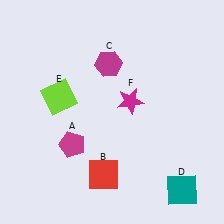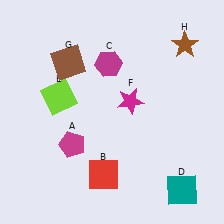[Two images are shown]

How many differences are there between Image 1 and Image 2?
There are 2 differences between the two images.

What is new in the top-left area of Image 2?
A brown square (G) was added in the top-left area of Image 2.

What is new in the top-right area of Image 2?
A brown star (H) was added in the top-right area of Image 2.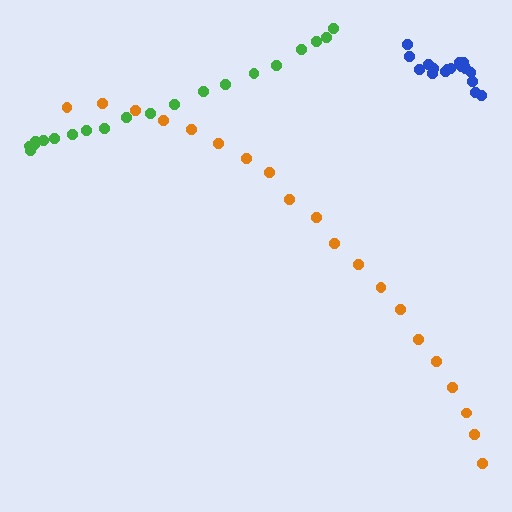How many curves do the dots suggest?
There are 3 distinct paths.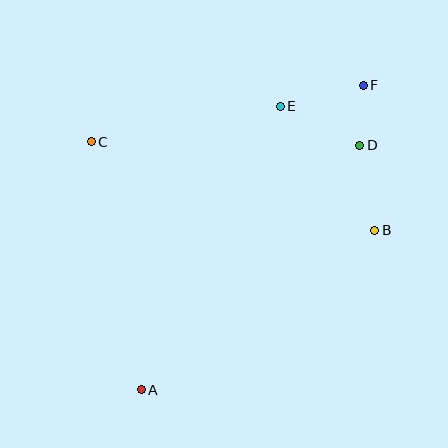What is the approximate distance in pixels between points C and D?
The distance between C and D is approximately 269 pixels.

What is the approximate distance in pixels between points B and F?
The distance between B and F is approximately 145 pixels.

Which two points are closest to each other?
Points D and F are closest to each other.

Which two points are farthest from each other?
Points A and F are farthest from each other.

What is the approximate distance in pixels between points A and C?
The distance between A and C is approximately 253 pixels.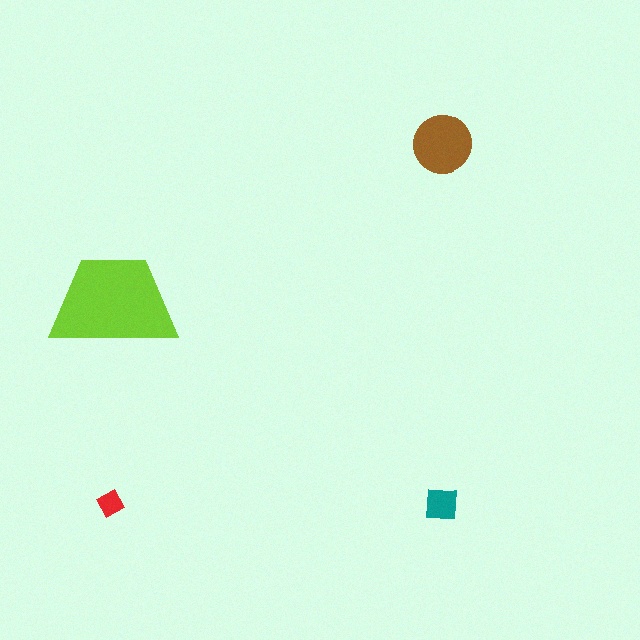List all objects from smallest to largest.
The red diamond, the teal square, the brown circle, the lime trapezoid.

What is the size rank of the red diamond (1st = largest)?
4th.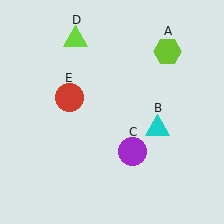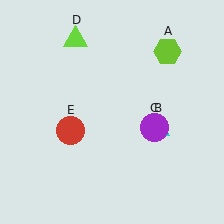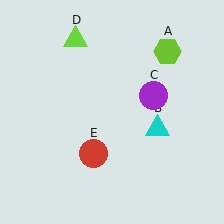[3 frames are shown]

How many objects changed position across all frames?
2 objects changed position: purple circle (object C), red circle (object E).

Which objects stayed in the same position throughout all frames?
Lime hexagon (object A) and cyan triangle (object B) and lime triangle (object D) remained stationary.